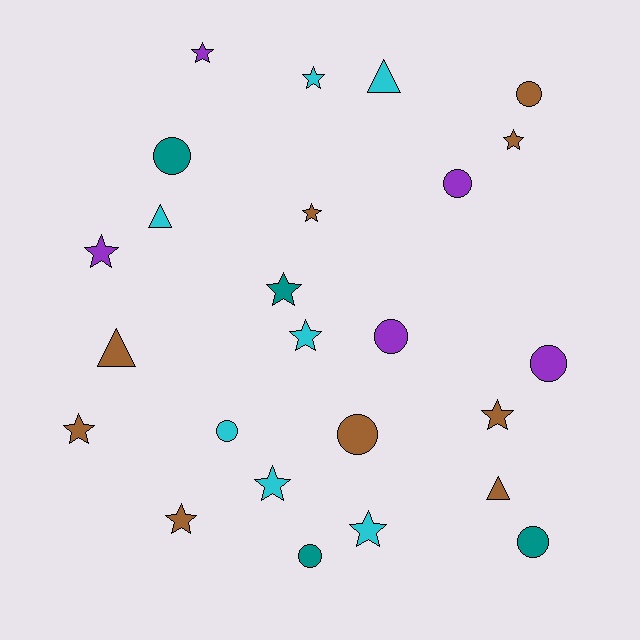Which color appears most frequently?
Brown, with 9 objects.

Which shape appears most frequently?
Star, with 12 objects.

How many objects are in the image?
There are 25 objects.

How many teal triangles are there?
There are no teal triangles.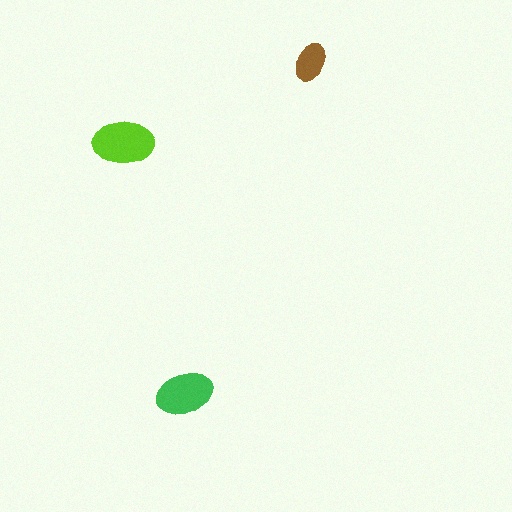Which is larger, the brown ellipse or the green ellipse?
The green one.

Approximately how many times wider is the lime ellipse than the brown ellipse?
About 1.5 times wider.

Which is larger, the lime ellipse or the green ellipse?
The lime one.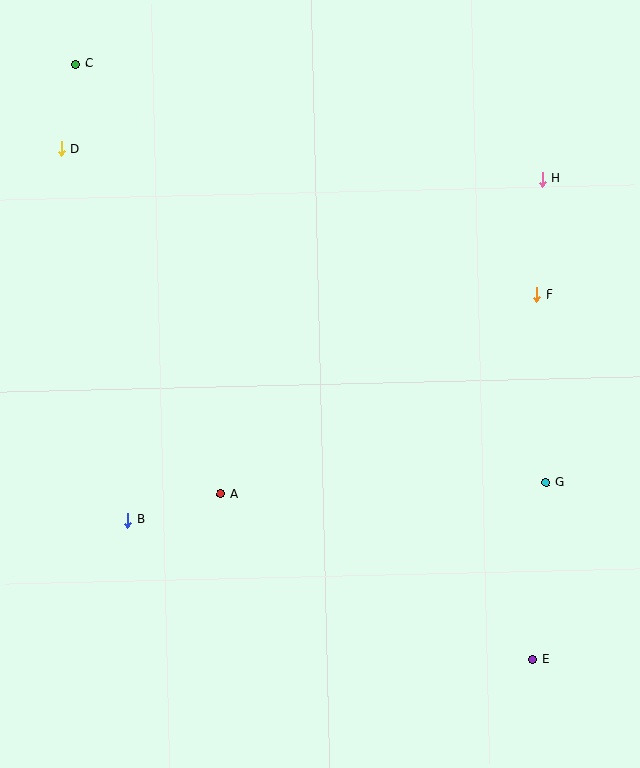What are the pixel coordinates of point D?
Point D is at (62, 149).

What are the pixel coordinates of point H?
Point H is at (543, 179).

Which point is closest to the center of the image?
Point A at (220, 494) is closest to the center.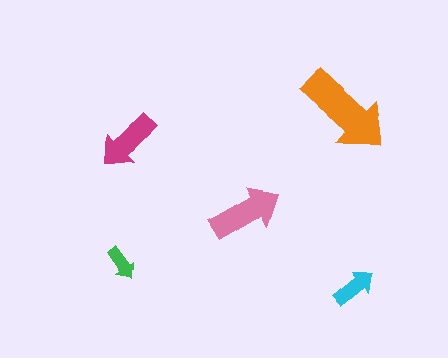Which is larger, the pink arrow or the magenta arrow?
The pink one.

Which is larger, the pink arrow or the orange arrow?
The orange one.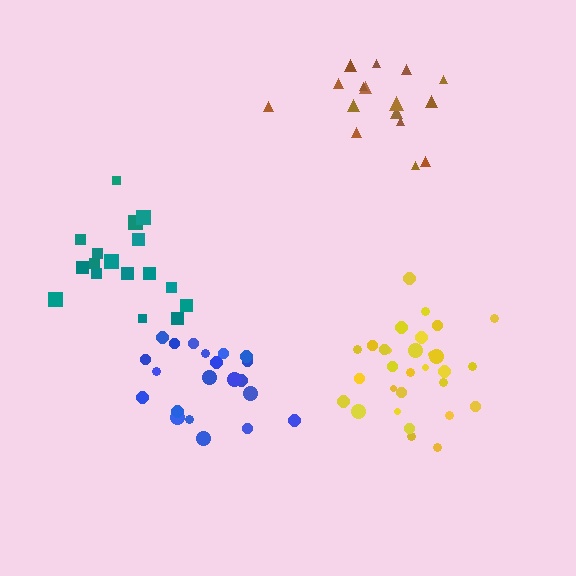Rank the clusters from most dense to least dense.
yellow, blue, teal, brown.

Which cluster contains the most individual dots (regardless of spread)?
Yellow (30).